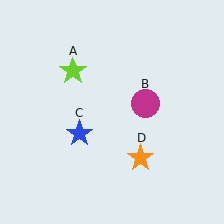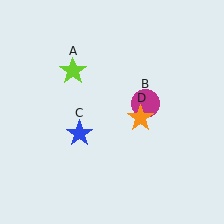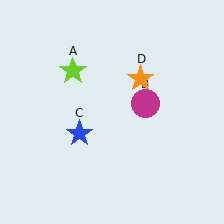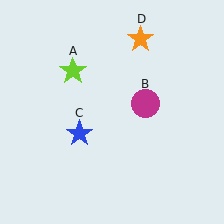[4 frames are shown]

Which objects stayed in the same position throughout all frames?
Lime star (object A) and magenta circle (object B) and blue star (object C) remained stationary.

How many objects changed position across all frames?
1 object changed position: orange star (object D).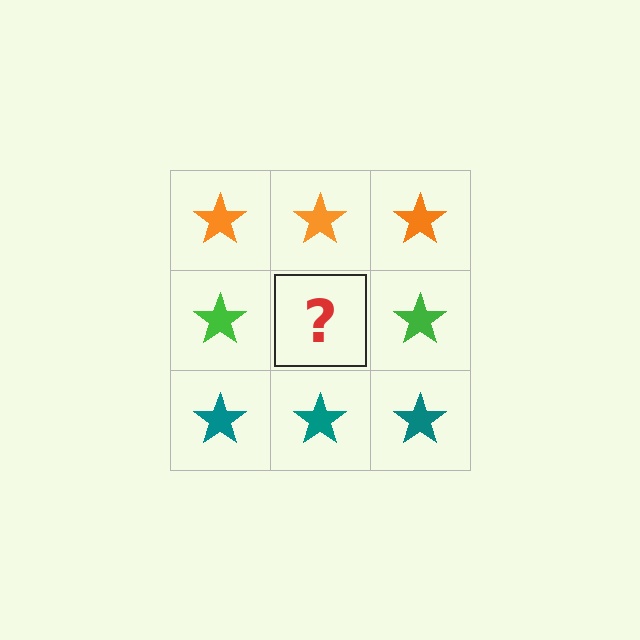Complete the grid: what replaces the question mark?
The question mark should be replaced with a green star.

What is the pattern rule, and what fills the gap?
The rule is that each row has a consistent color. The gap should be filled with a green star.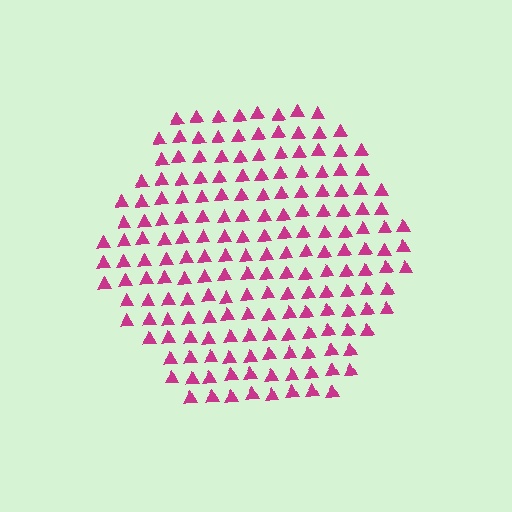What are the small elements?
The small elements are triangles.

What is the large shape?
The large shape is a hexagon.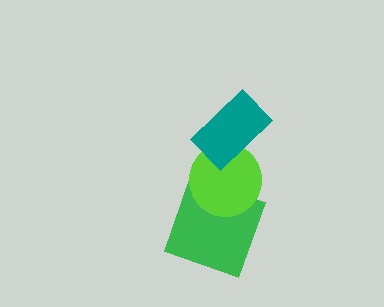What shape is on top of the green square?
The lime circle is on top of the green square.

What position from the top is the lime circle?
The lime circle is 2nd from the top.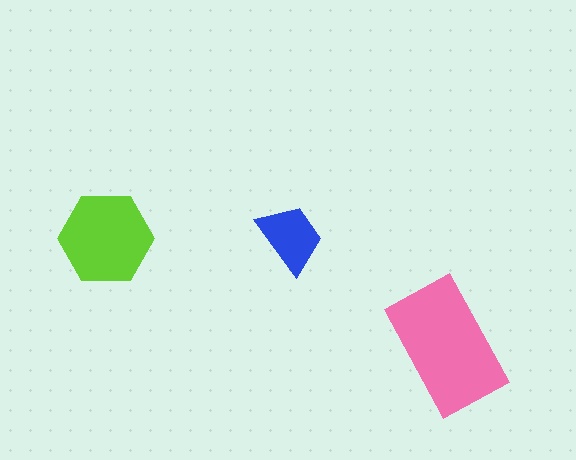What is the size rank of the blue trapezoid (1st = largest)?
3rd.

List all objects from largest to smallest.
The pink rectangle, the lime hexagon, the blue trapezoid.